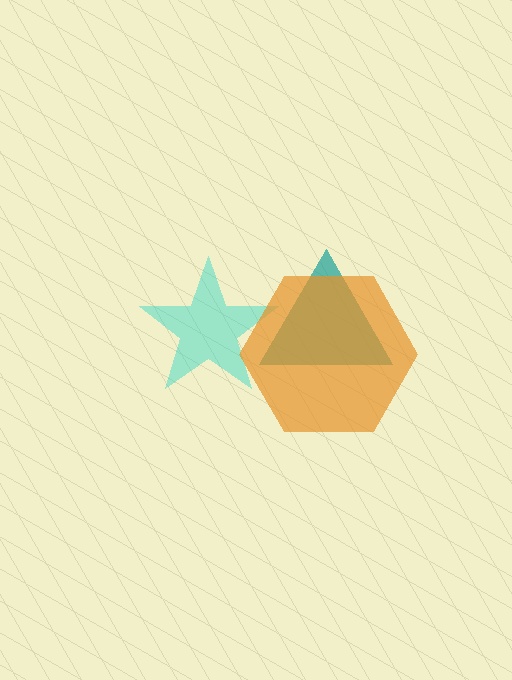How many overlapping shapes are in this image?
There are 3 overlapping shapes in the image.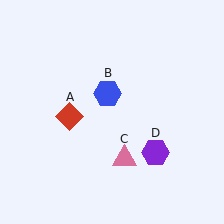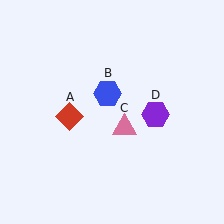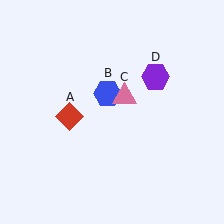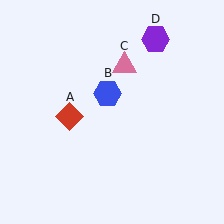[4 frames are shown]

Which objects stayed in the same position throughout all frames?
Red diamond (object A) and blue hexagon (object B) remained stationary.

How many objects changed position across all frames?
2 objects changed position: pink triangle (object C), purple hexagon (object D).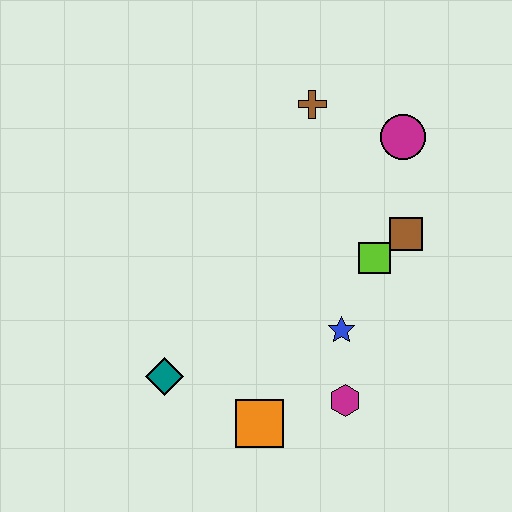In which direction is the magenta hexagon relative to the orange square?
The magenta hexagon is to the right of the orange square.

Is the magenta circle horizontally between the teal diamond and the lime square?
No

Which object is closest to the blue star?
The magenta hexagon is closest to the blue star.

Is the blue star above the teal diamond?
Yes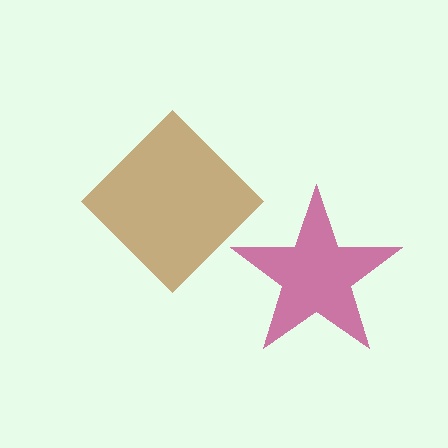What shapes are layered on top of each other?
The layered shapes are: a magenta star, a brown diamond.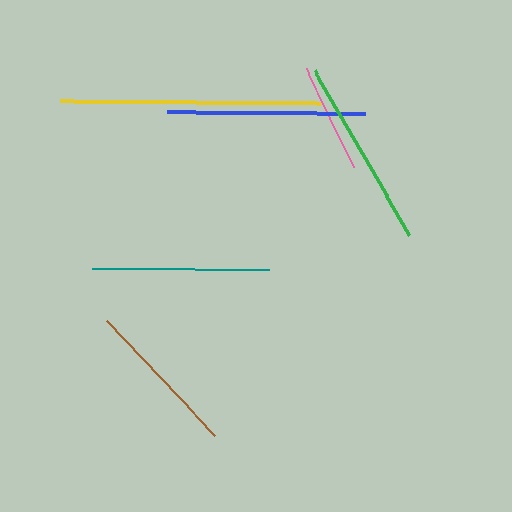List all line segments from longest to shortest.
From longest to shortest: yellow, blue, green, teal, brown, pink.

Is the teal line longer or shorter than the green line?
The green line is longer than the teal line.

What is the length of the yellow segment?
The yellow segment is approximately 260 pixels long.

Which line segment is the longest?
The yellow line is the longest at approximately 260 pixels.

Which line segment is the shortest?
The pink line is the shortest at approximately 109 pixels.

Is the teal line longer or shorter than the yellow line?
The yellow line is longer than the teal line.